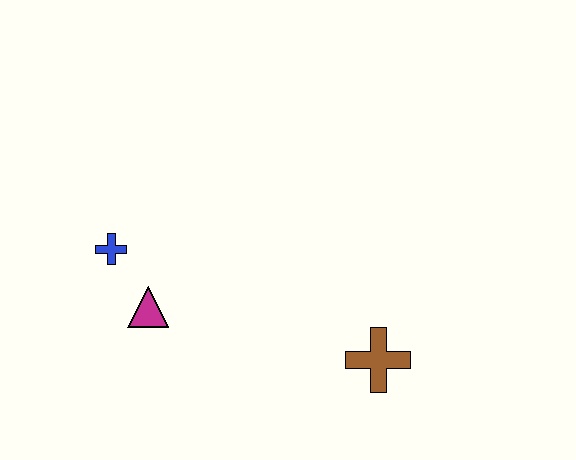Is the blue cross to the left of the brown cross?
Yes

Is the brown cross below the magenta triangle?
Yes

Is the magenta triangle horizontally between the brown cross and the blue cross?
Yes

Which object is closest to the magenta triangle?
The blue cross is closest to the magenta triangle.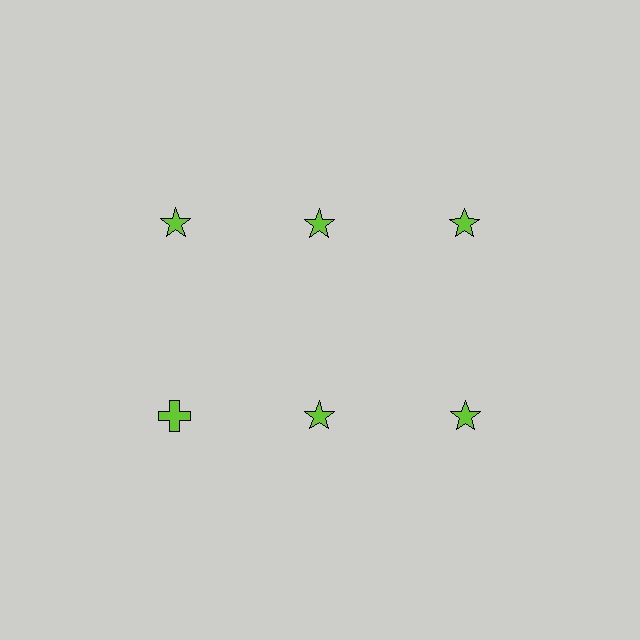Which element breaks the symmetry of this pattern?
The lime cross in the second row, leftmost column breaks the symmetry. All other shapes are lime stars.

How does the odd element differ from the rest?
It has a different shape: cross instead of star.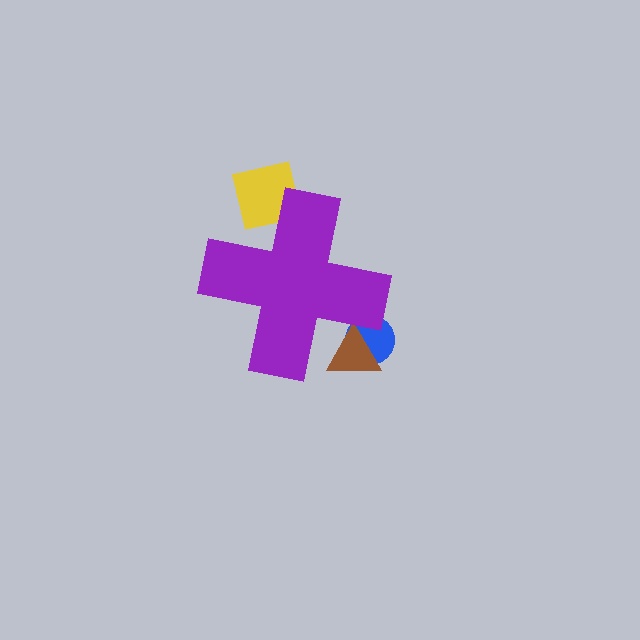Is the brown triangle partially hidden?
Yes, the brown triangle is partially hidden behind the purple cross.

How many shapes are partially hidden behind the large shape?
3 shapes are partially hidden.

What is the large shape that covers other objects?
A purple cross.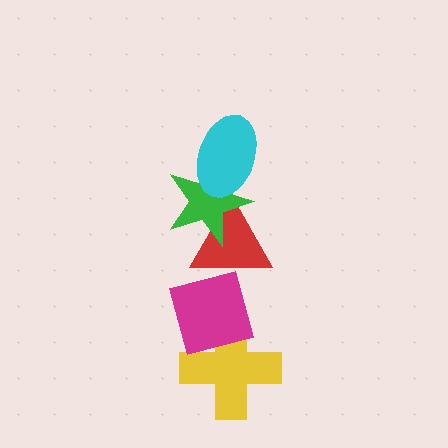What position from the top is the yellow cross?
The yellow cross is 5th from the top.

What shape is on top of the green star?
The cyan ellipse is on top of the green star.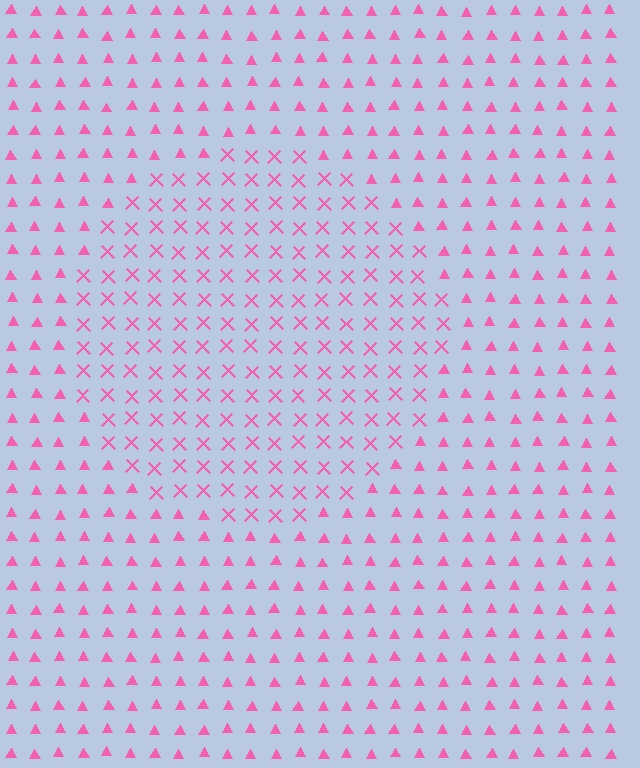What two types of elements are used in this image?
The image uses X marks inside the circle region and triangles outside it.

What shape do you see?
I see a circle.